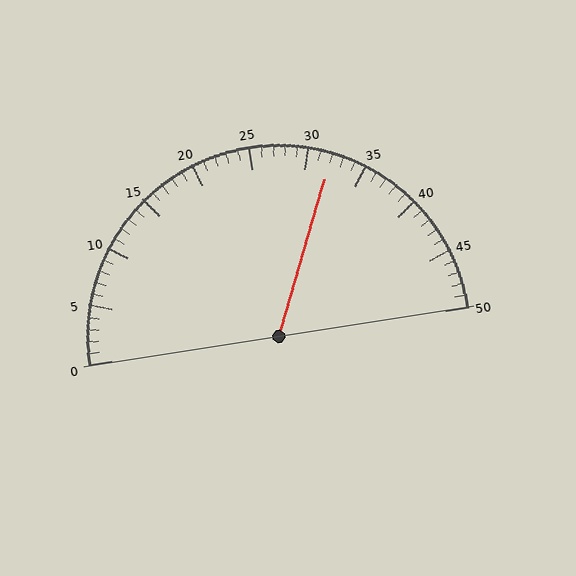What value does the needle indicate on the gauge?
The needle indicates approximately 32.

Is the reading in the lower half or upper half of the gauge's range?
The reading is in the upper half of the range (0 to 50).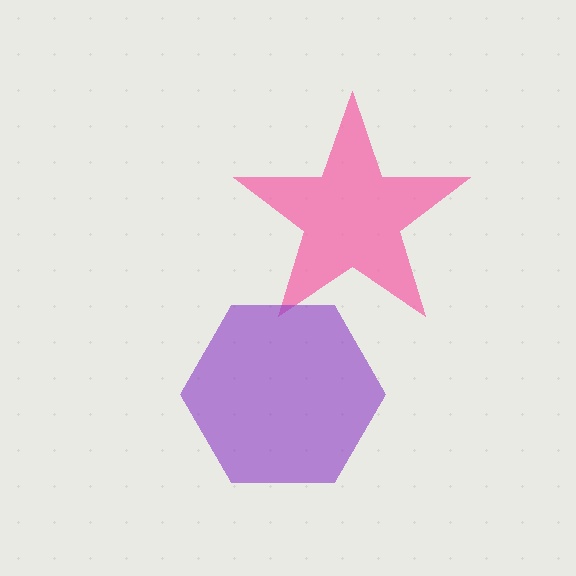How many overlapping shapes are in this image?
There are 2 overlapping shapes in the image.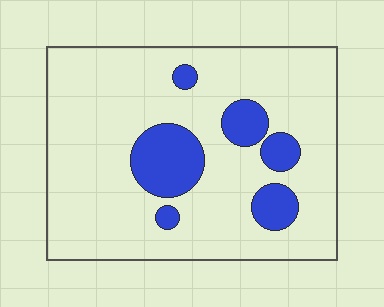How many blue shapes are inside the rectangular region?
6.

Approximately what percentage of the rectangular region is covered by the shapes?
Approximately 15%.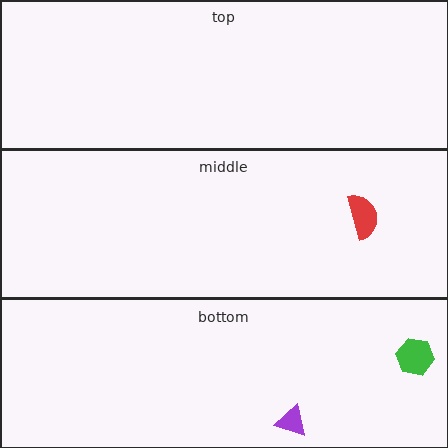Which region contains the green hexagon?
The bottom region.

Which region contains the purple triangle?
The bottom region.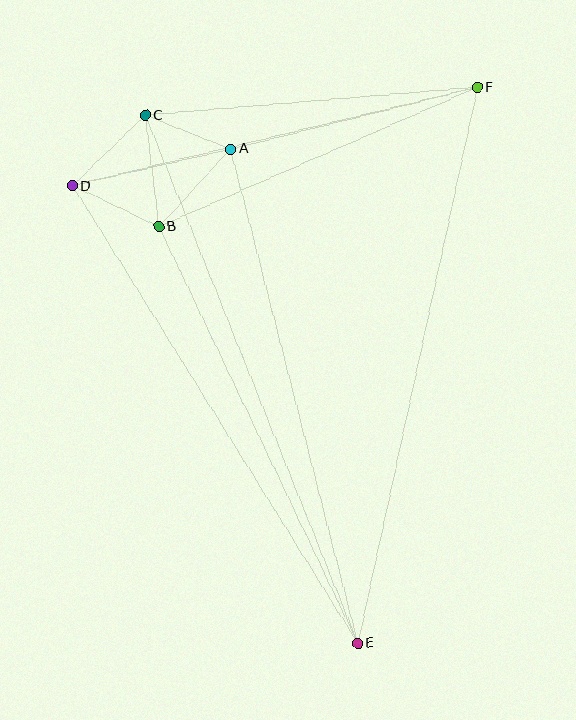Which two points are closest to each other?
Points A and C are closest to each other.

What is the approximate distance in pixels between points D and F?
The distance between D and F is approximately 417 pixels.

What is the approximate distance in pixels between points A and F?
The distance between A and F is approximately 254 pixels.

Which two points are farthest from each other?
Points C and E are farthest from each other.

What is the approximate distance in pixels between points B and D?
The distance between B and D is approximately 95 pixels.